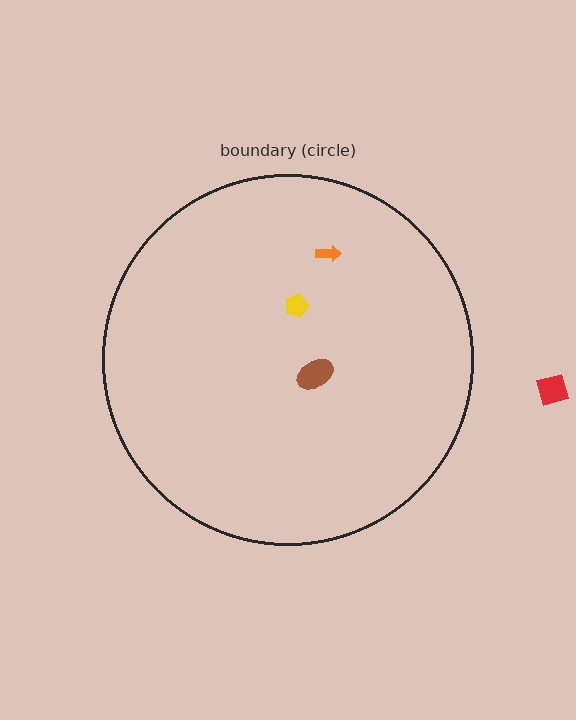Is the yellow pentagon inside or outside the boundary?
Inside.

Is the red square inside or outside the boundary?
Outside.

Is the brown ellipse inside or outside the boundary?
Inside.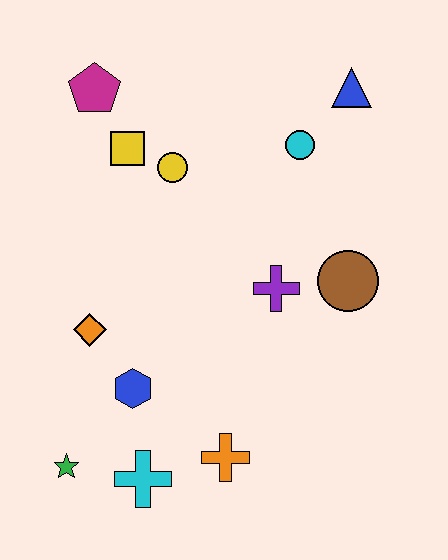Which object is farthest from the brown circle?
The green star is farthest from the brown circle.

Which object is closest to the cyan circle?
The blue triangle is closest to the cyan circle.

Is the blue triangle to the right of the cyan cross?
Yes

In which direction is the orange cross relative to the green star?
The orange cross is to the right of the green star.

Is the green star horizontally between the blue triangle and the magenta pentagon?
No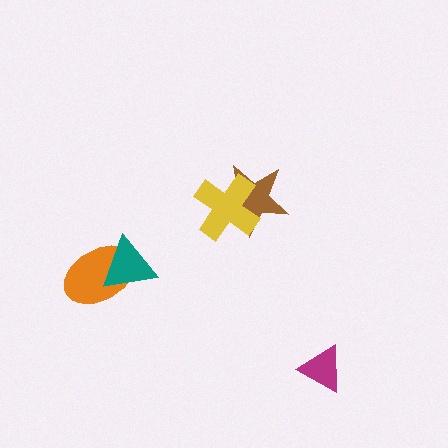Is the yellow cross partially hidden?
No, no other shape covers it.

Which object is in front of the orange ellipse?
The teal triangle is in front of the orange ellipse.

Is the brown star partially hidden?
Yes, it is partially covered by another shape.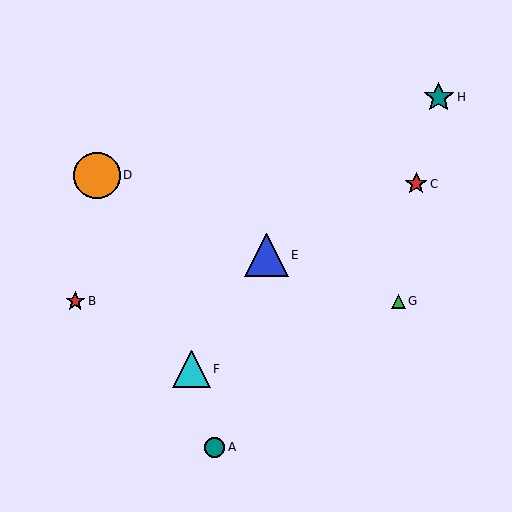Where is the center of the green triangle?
The center of the green triangle is at (398, 301).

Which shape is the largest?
The orange circle (labeled D) is the largest.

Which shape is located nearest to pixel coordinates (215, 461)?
The teal circle (labeled A) at (215, 447) is nearest to that location.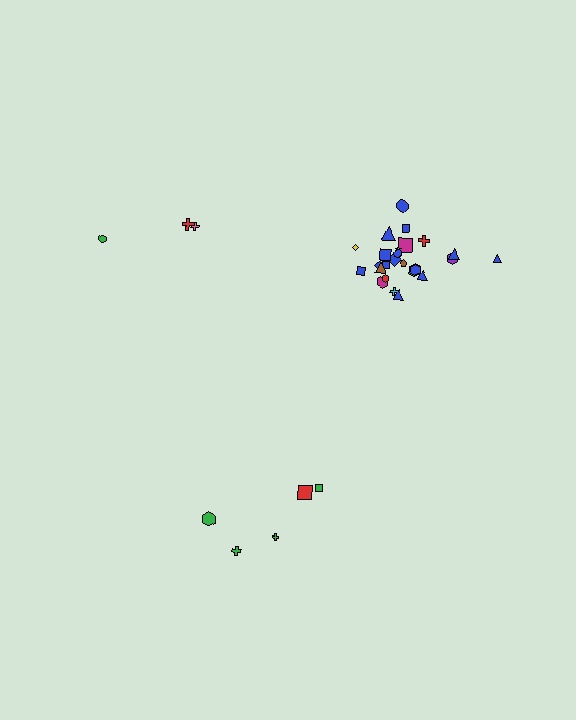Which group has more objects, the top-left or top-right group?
The top-right group.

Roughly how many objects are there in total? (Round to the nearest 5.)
Roughly 35 objects in total.